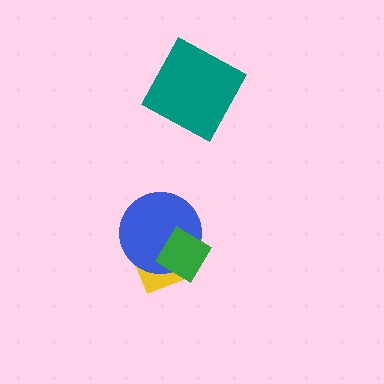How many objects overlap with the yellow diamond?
2 objects overlap with the yellow diamond.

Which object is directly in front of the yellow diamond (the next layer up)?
The blue circle is directly in front of the yellow diamond.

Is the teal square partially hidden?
No, no other shape covers it.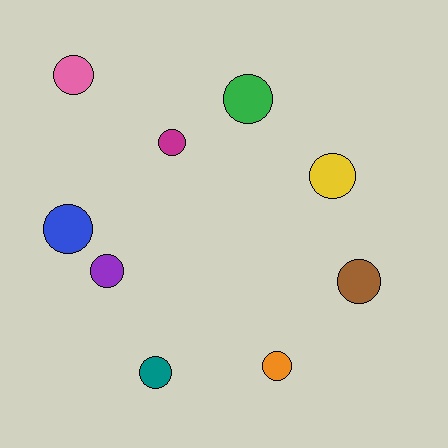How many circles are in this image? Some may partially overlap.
There are 9 circles.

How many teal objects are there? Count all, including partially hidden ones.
There is 1 teal object.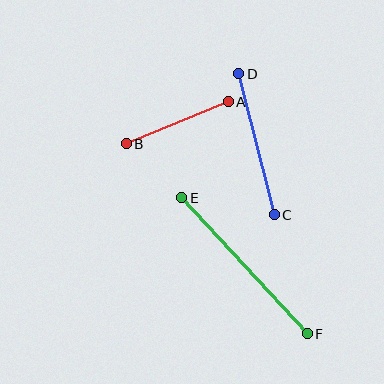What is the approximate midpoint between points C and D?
The midpoint is at approximately (256, 144) pixels.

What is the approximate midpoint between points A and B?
The midpoint is at approximately (177, 123) pixels.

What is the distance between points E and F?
The distance is approximately 185 pixels.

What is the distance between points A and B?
The distance is approximately 110 pixels.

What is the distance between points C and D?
The distance is approximately 145 pixels.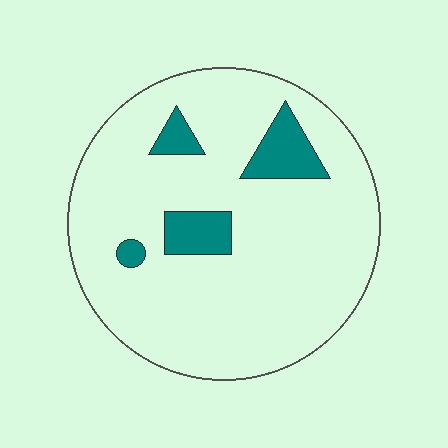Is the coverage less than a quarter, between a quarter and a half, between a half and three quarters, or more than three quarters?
Less than a quarter.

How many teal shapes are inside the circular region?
4.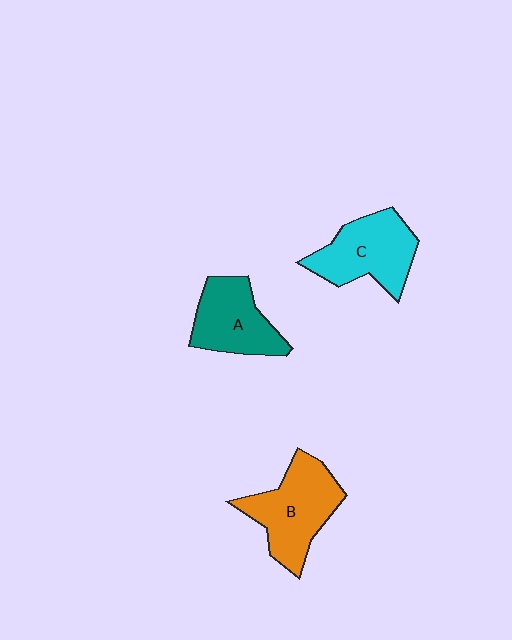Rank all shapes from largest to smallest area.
From largest to smallest: B (orange), C (cyan), A (teal).